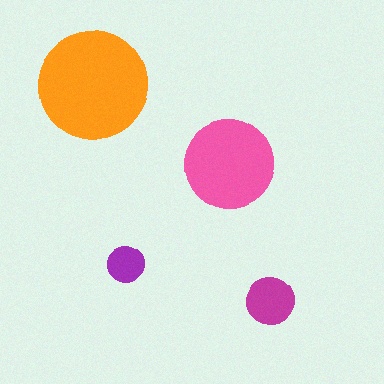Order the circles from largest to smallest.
the orange one, the pink one, the magenta one, the purple one.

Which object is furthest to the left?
The orange circle is leftmost.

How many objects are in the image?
There are 4 objects in the image.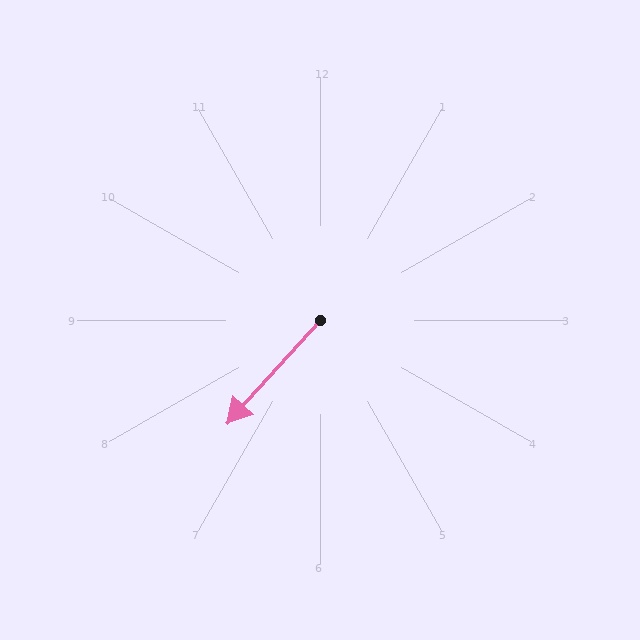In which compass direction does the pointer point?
Southwest.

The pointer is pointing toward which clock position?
Roughly 7 o'clock.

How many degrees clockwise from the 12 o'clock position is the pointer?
Approximately 222 degrees.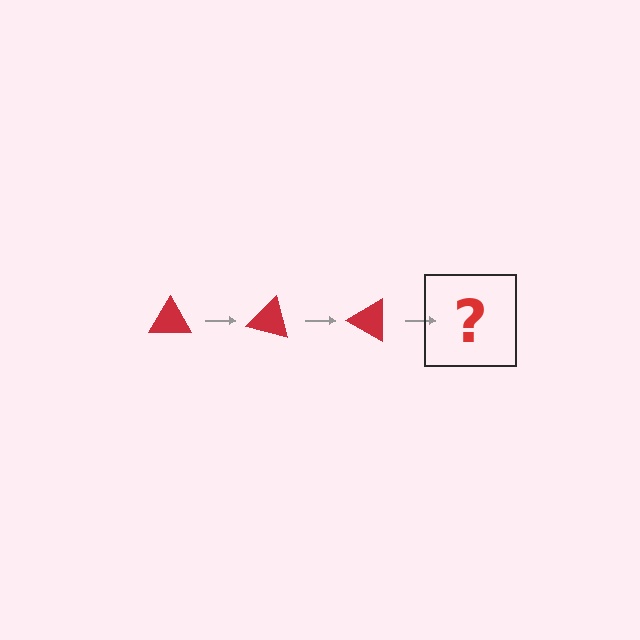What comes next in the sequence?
The next element should be a red triangle rotated 45 degrees.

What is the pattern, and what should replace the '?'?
The pattern is that the triangle rotates 15 degrees each step. The '?' should be a red triangle rotated 45 degrees.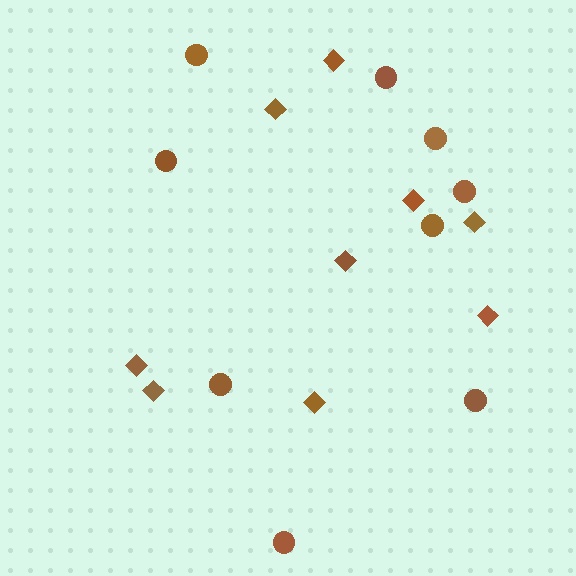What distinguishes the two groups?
There are 2 groups: one group of circles (9) and one group of diamonds (9).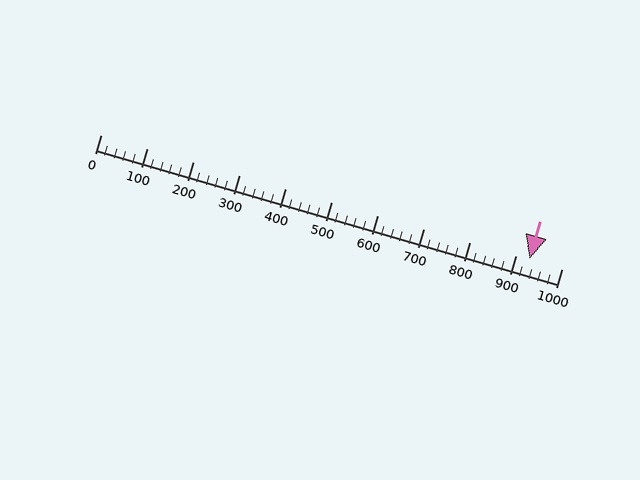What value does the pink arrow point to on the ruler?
The pink arrow points to approximately 931.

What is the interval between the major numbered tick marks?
The major tick marks are spaced 100 units apart.